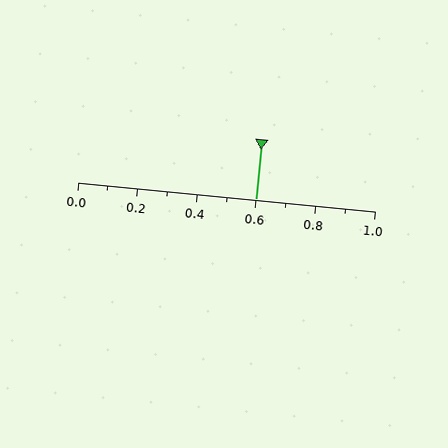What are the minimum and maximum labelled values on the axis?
The axis runs from 0.0 to 1.0.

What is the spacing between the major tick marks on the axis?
The major ticks are spaced 0.2 apart.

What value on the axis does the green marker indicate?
The marker indicates approximately 0.6.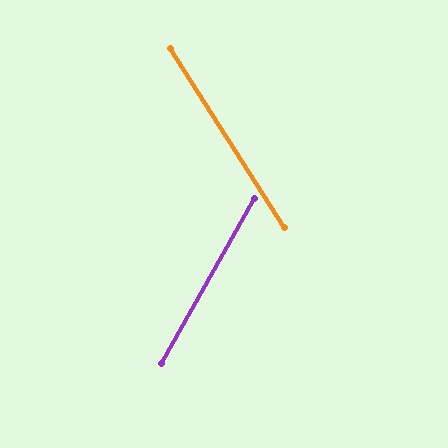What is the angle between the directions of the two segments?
Approximately 62 degrees.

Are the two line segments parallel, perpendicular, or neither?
Neither parallel nor perpendicular — they differ by about 62°.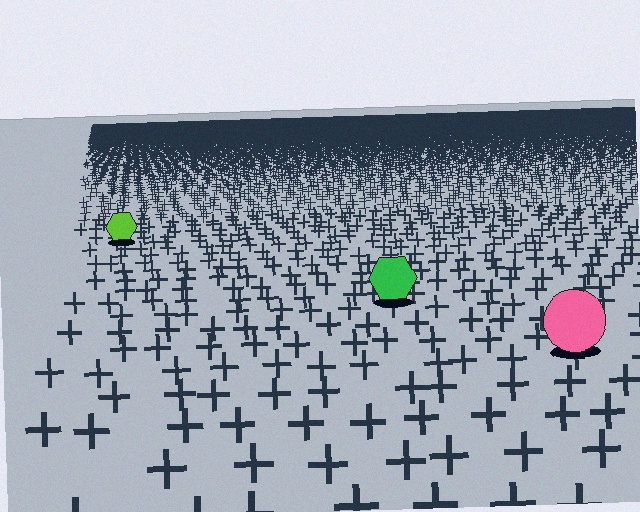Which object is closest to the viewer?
The pink circle is closest. The texture marks near it are larger and more spread out.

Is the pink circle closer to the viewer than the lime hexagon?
Yes. The pink circle is closer — you can tell from the texture gradient: the ground texture is coarser near it.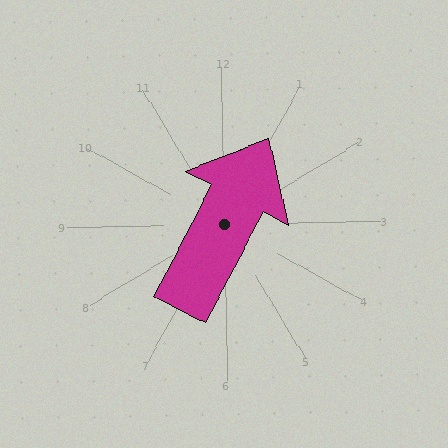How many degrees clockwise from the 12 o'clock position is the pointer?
Approximately 28 degrees.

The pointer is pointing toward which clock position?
Roughly 1 o'clock.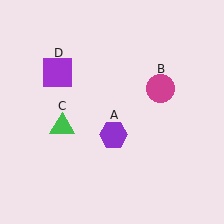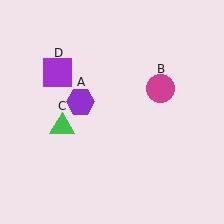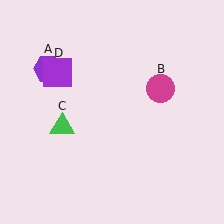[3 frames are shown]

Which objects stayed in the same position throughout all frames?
Magenta circle (object B) and green triangle (object C) and purple square (object D) remained stationary.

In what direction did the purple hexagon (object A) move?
The purple hexagon (object A) moved up and to the left.